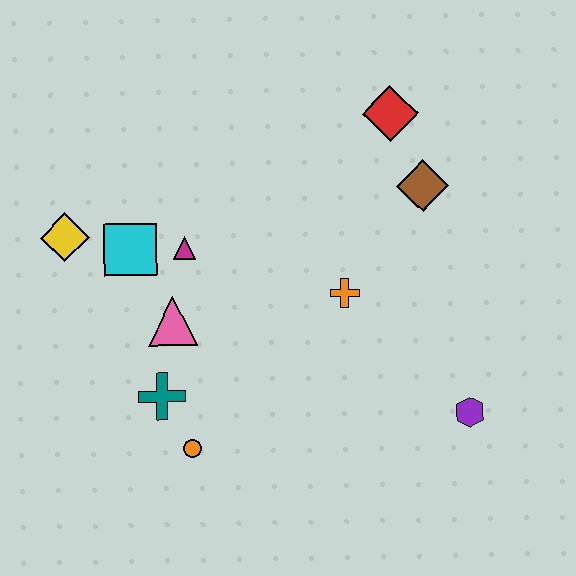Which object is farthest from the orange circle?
The red diamond is farthest from the orange circle.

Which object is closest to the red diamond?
The brown diamond is closest to the red diamond.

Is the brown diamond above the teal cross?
Yes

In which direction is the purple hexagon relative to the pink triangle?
The purple hexagon is to the right of the pink triangle.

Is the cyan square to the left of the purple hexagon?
Yes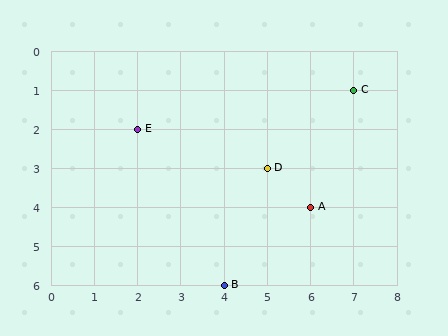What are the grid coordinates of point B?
Point B is at grid coordinates (4, 6).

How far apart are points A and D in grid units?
Points A and D are 1 column and 1 row apart (about 1.4 grid units diagonally).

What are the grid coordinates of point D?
Point D is at grid coordinates (5, 3).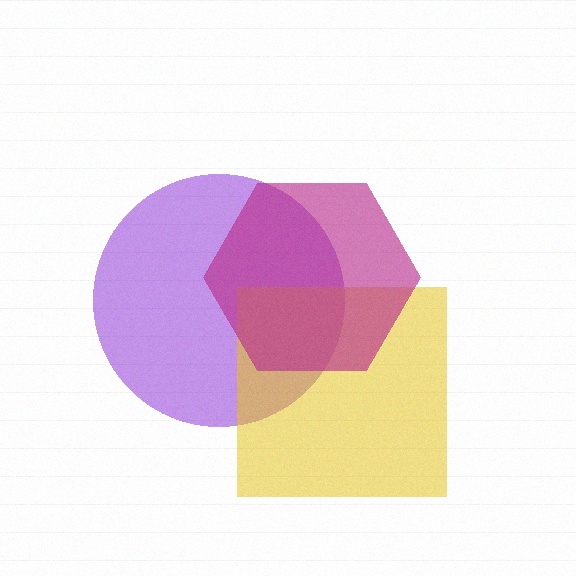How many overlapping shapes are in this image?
There are 3 overlapping shapes in the image.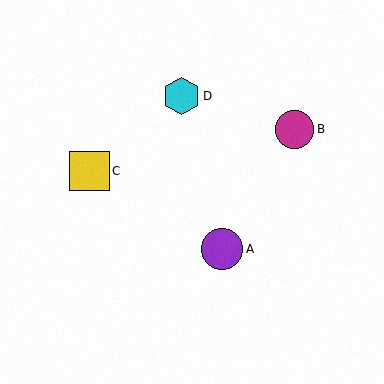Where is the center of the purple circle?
The center of the purple circle is at (222, 249).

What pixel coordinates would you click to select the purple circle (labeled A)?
Click at (222, 249) to select the purple circle A.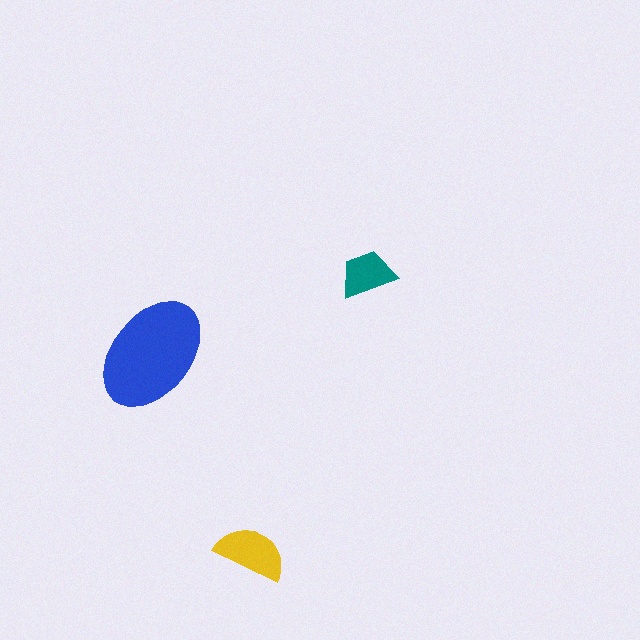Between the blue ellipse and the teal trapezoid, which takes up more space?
The blue ellipse.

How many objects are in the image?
There are 3 objects in the image.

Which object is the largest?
The blue ellipse.